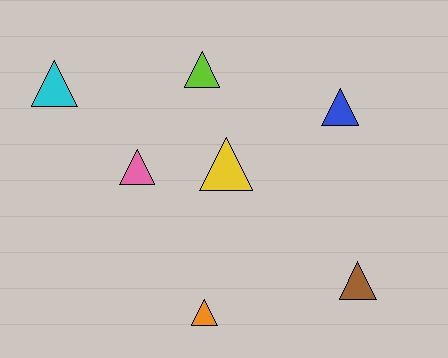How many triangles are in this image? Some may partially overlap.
There are 7 triangles.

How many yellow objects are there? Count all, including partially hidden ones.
There is 1 yellow object.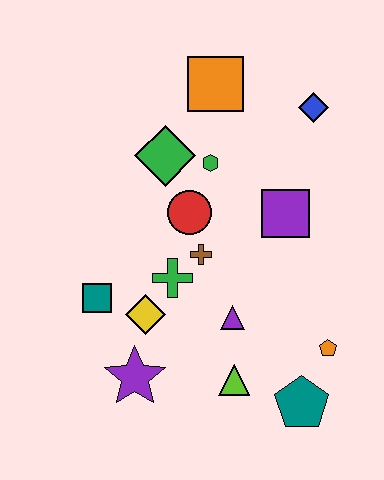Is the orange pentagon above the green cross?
No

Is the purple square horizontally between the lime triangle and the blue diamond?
Yes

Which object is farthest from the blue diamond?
The purple star is farthest from the blue diamond.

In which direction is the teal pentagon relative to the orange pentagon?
The teal pentagon is below the orange pentagon.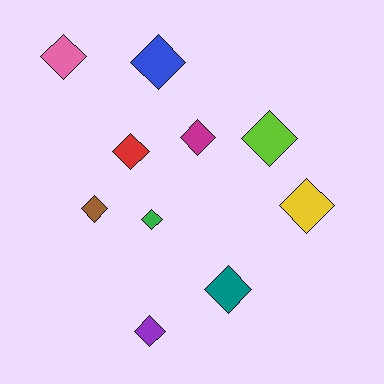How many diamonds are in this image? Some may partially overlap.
There are 10 diamonds.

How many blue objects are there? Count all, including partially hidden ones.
There is 1 blue object.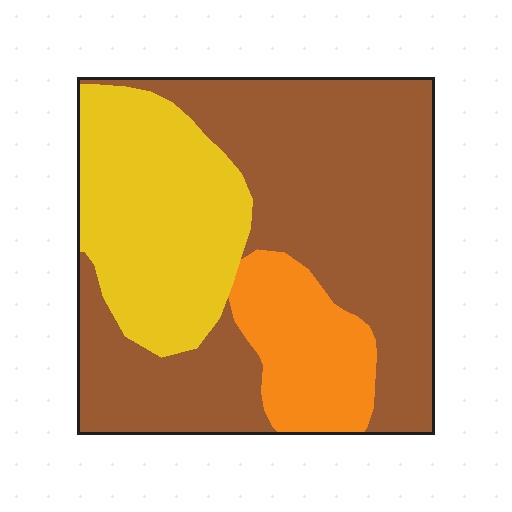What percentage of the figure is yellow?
Yellow covers roughly 30% of the figure.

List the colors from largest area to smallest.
From largest to smallest: brown, yellow, orange.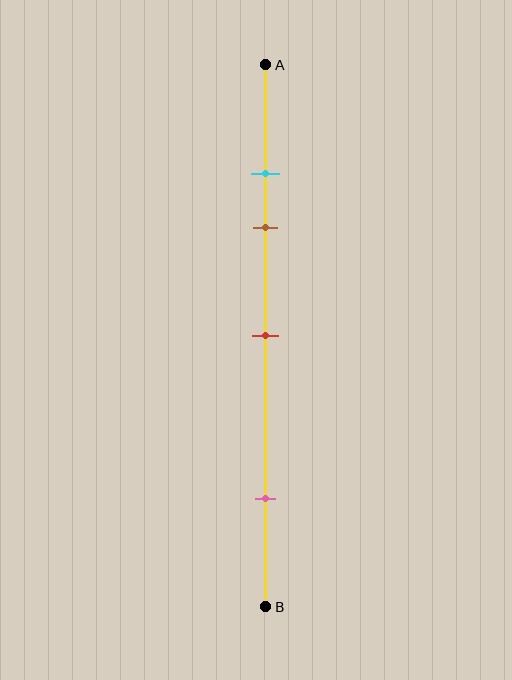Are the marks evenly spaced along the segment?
No, the marks are not evenly spaced.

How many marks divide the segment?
There are 4 marks dividing the segment.